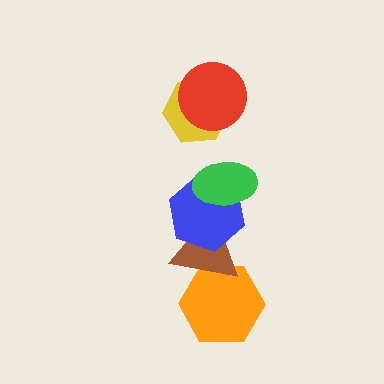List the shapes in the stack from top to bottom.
From top to bottom: the red circle, the yellow hexagon, the green ellipse, the blue hexagon, the brown triangle, the orange hexagon.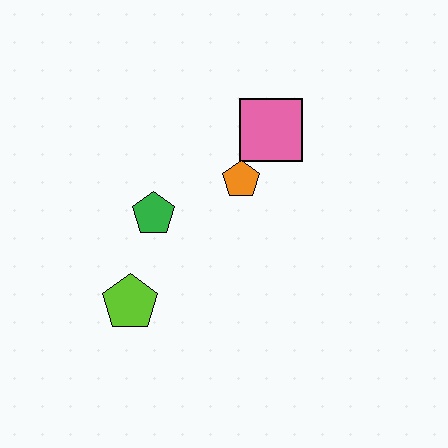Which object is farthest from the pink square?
The lime pentagon is farthest from the pink square.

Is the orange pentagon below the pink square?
Yes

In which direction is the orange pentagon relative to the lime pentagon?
The orange pentagon is above the lime pentagon.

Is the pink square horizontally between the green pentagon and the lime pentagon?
No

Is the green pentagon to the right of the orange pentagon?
No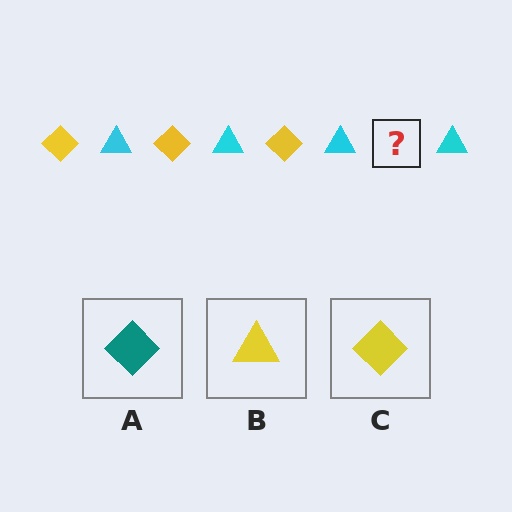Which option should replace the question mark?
Option C.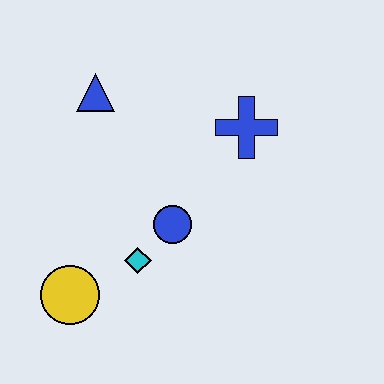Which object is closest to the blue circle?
The cyan diamond is closest to the blue circle.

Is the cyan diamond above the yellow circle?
Yes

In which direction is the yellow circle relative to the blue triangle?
The yellow circle is below the blue triangle.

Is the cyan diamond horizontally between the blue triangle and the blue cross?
Yes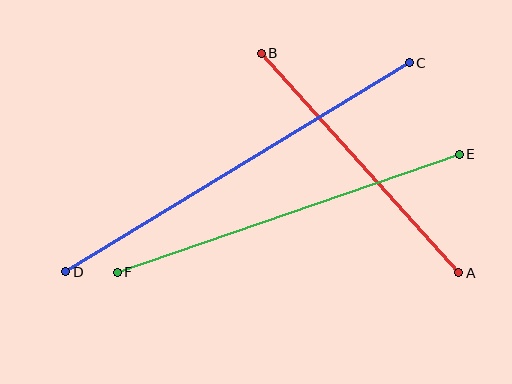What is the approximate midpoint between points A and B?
The midpoint is at approximately (360, 163) pixels.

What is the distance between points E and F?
The distance is approximately 361 pixels.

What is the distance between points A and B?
The distance is approximately 295 pixels.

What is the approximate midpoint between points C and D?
The midpoint is at approximately (237, 167) pixels.